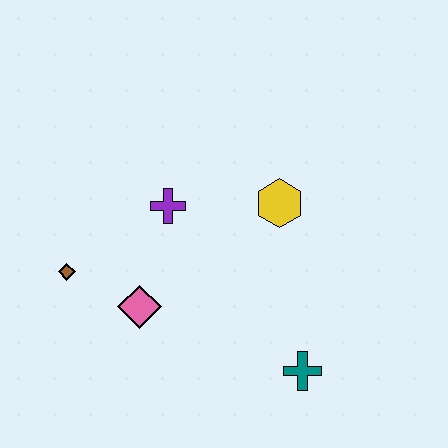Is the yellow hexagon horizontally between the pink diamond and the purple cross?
No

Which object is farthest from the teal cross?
The brown diamond is farthest from the teal cross.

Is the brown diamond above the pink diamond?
Yes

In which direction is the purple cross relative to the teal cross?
The purple cross is above the teal cross.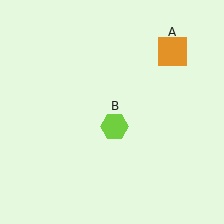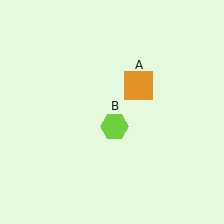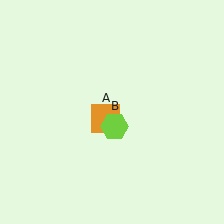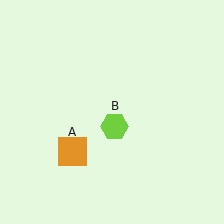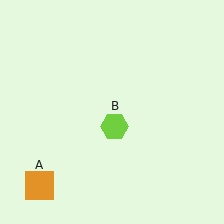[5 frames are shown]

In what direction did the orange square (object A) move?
The orange square (object A) moved down and to the left.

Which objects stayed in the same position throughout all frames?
Lime hexagon (object B) remained stationary.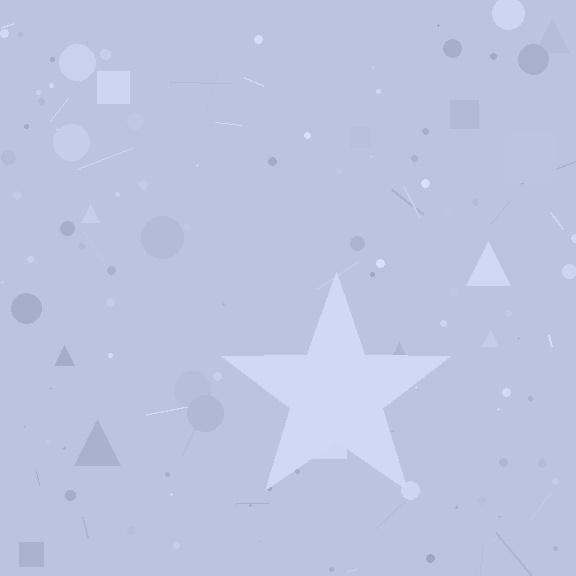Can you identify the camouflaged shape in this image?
The camouflaged shape is a star.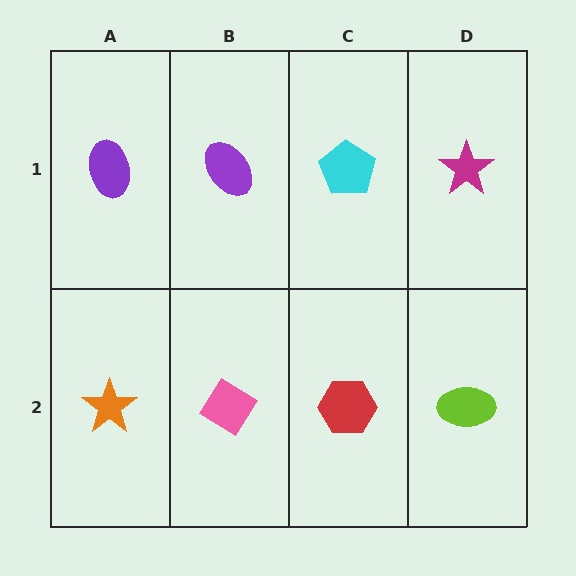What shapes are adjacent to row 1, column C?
A red hexagon (row 2, column C), a purple ellipse (row 1, column B), a magenta star (row 1, column D).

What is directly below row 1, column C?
A red hexagon.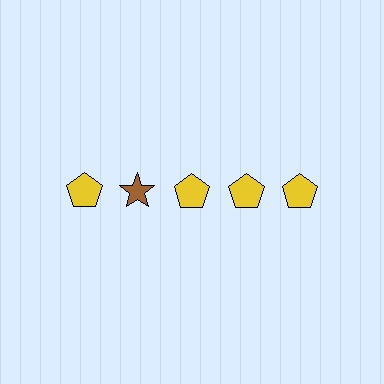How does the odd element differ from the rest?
It differs in both color (brown instead of yellow) and shape (star instead of pentagon).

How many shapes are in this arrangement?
There are 5 shapes arranged in a grid pattern.